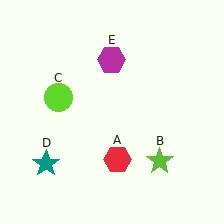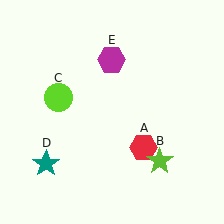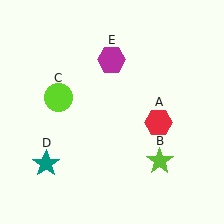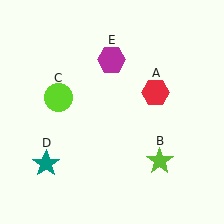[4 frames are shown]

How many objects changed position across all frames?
1 object changed position: red hexagon (object A).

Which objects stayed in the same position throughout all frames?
Lime star (object B) and lime circle (object C) and teal star (object D) and magenta hexagon (object E) remained stationary.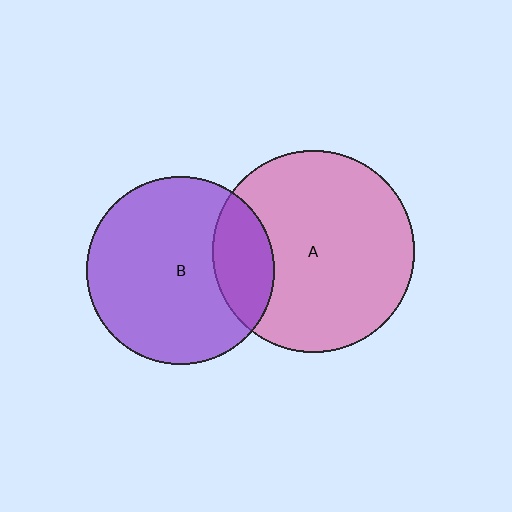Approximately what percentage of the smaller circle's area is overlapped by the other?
Approximately 20%.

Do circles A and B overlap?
Yes.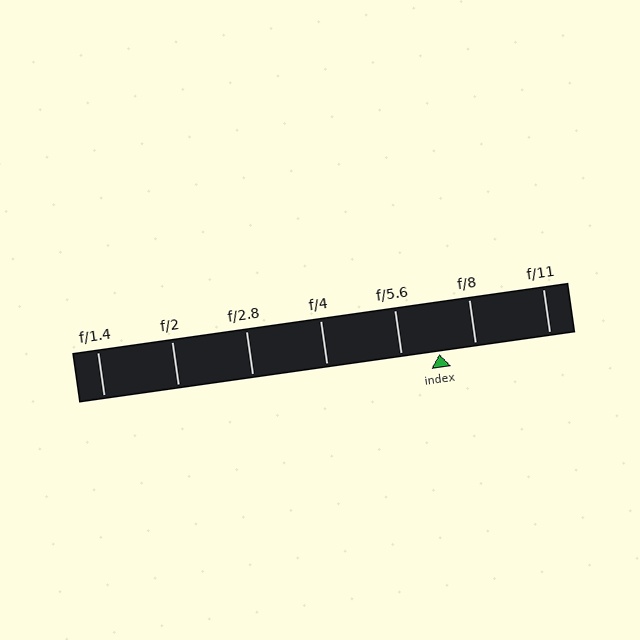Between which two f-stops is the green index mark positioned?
The index mark is between f/5.6 and f/8.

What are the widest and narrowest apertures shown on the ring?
The widest aperture shown is f/1.4 and the narrowest is f/11.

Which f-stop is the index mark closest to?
The index mark is closest to f/8.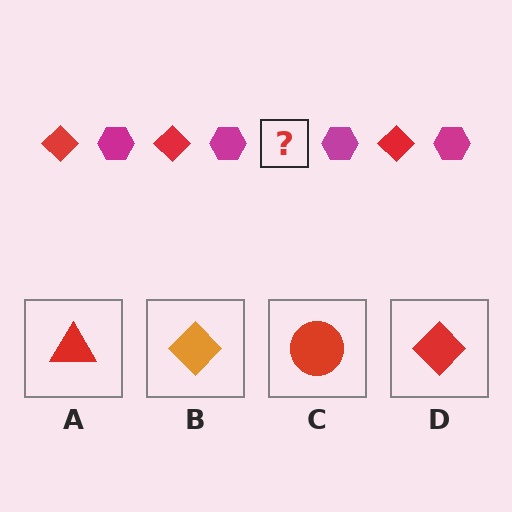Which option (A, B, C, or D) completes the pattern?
D.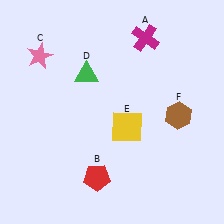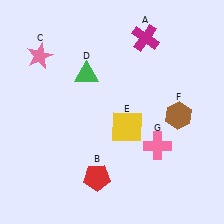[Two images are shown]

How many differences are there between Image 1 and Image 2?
There is 1 difference between the two images.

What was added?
A pink cross (G) was added in Image 2.